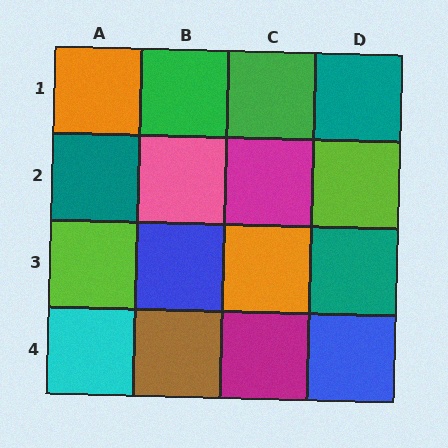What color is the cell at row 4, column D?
Blue.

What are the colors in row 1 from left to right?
Orange, green, green, teal.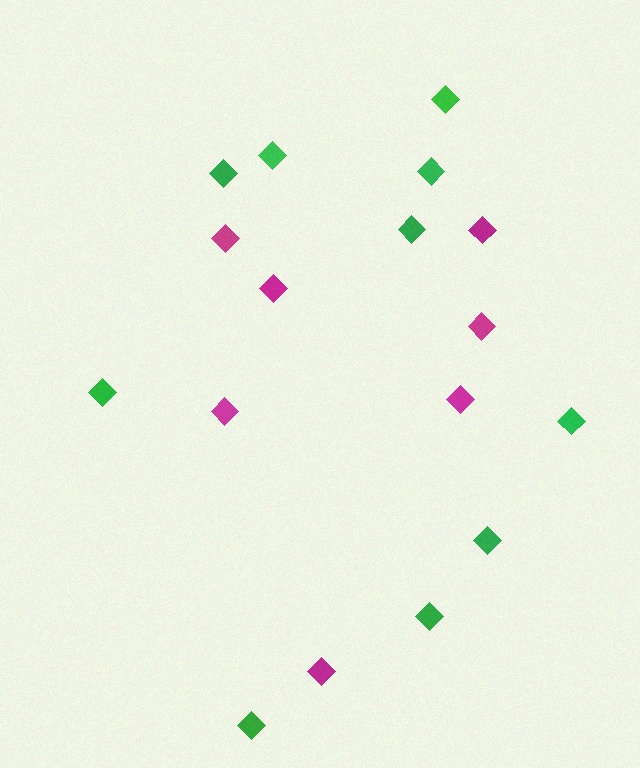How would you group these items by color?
There are 2 groups: one group of green diamonds (10) and one group of magenta diamonds (7).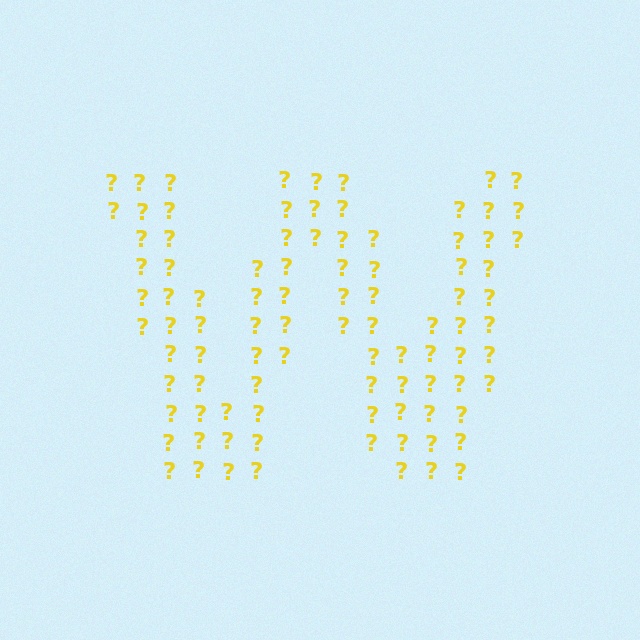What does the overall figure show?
The overall figure shows the letter W.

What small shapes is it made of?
It is made of small question marks.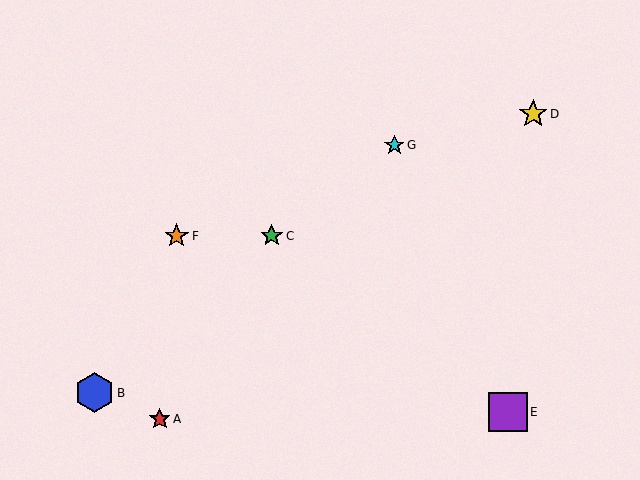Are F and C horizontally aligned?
Yes, both are at y≈236.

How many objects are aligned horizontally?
2 objects (C, F) are aligned horizontally.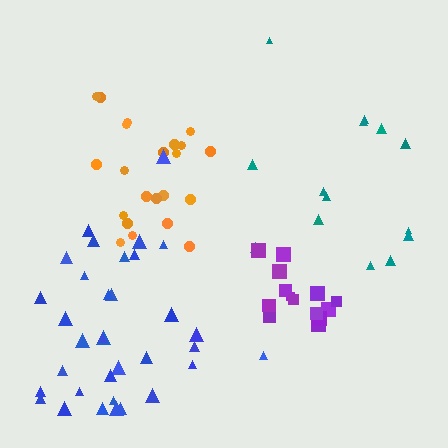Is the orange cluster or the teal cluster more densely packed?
Orange.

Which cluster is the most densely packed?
Purple.